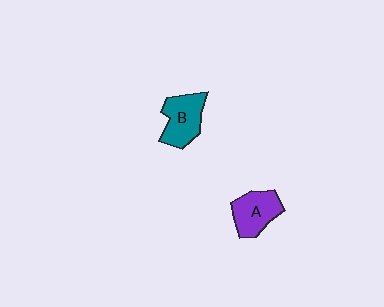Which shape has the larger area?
Shape B (teal).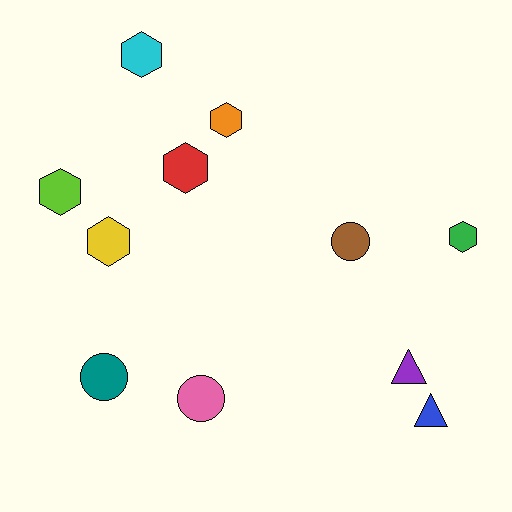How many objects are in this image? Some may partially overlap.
There are 11 objects.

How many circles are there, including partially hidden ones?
There are 3 circles.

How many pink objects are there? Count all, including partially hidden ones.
There is 1 pink object.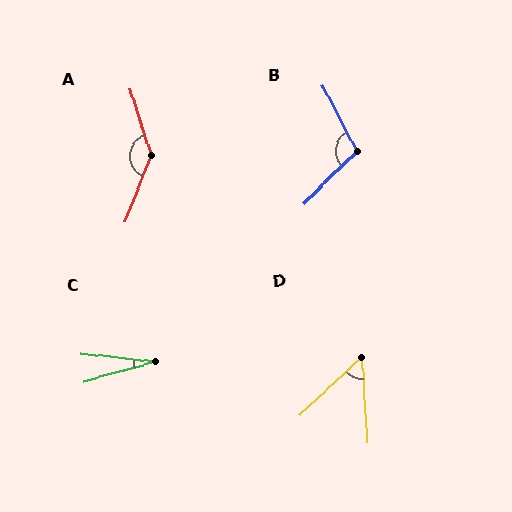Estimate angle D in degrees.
Approximately 50 degrees.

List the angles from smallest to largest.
C (21°), D (50°), B (107°), A (141°).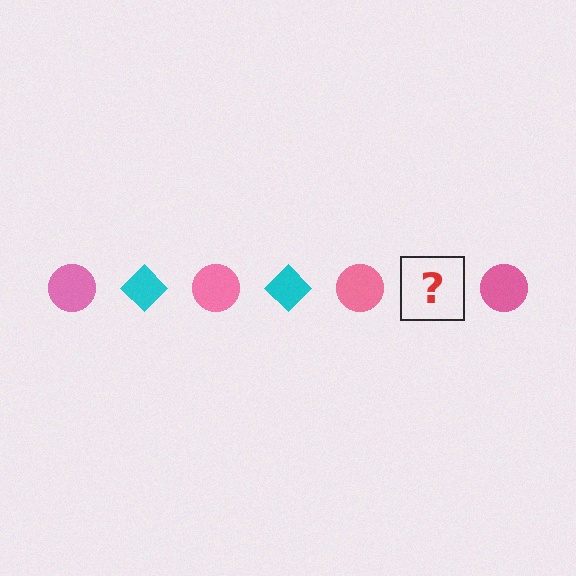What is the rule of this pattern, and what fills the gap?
The rule is that the pattern alternates between pink circle and cyan diamond. The gap should be filled with a cyan diamond.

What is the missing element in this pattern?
The missing element is a cyan diamond.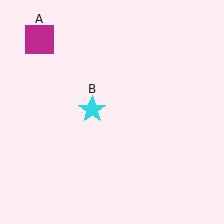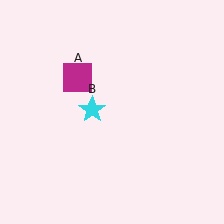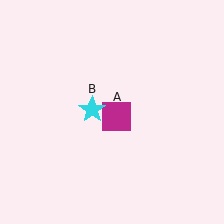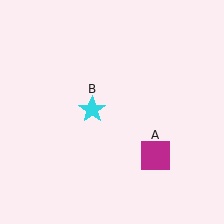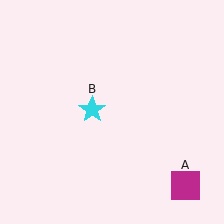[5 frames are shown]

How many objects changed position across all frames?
1 object changed position: magenta square (object A).